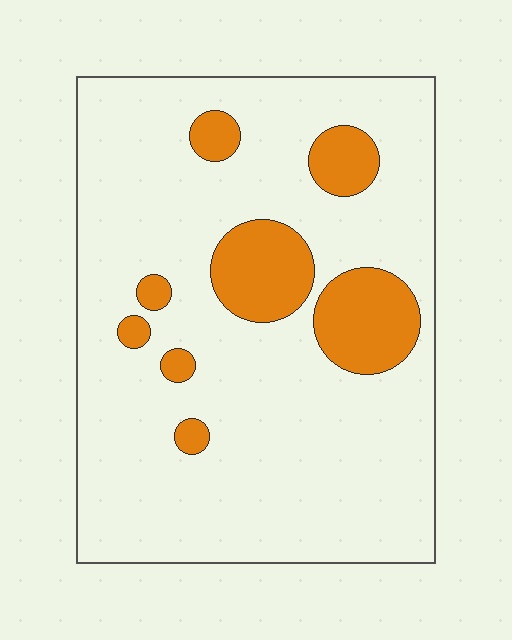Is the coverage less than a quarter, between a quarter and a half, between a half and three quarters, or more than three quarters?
Less than a quarter.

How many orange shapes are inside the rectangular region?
8.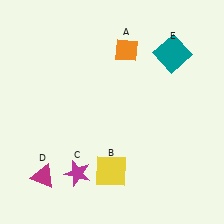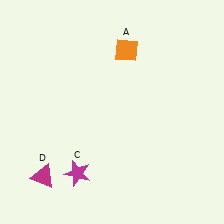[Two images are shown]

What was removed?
The yellow square (B), the teal square (E) were removed in Image 2.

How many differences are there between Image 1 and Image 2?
There are 2 differences between the two images.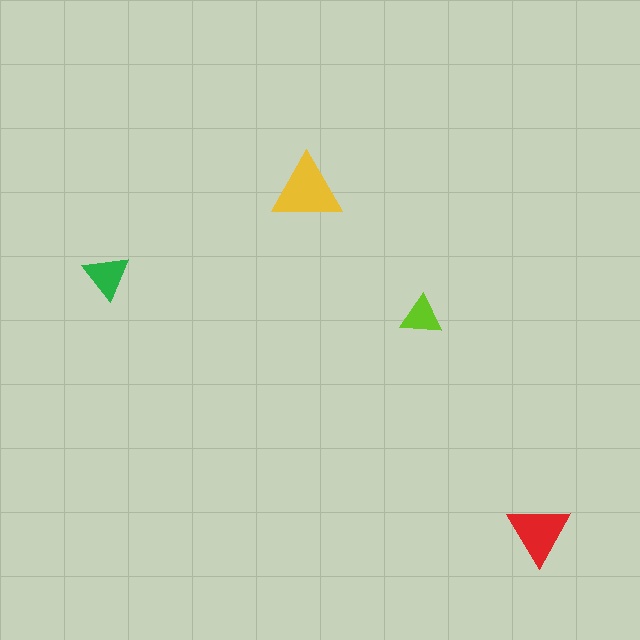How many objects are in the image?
There are 4 objects in the image.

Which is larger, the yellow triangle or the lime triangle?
The yellow one.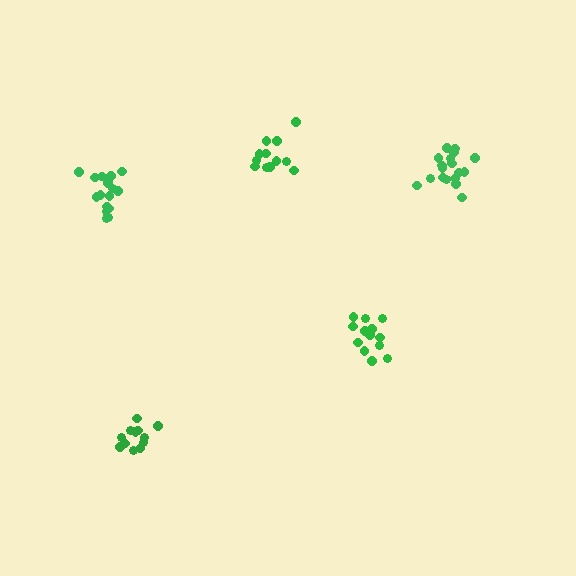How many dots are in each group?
Group 1: 12 dots, Group 2: 13 dots, Group 3: 12 dots, Group 4: 17 dots, Group 5: 18 dots (72 total).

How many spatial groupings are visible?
There are 5 spatial groupings.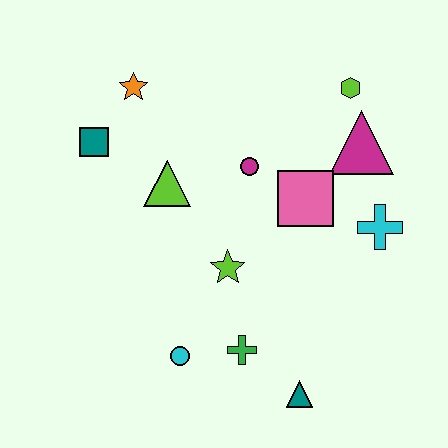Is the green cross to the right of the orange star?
Yes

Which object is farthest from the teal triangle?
The orange star is farthest from the teal triangle.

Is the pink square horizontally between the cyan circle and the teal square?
No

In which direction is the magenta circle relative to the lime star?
The magenta circle is above the lime star.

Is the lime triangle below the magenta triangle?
Yes